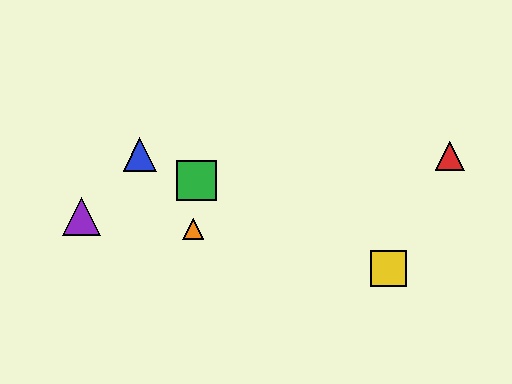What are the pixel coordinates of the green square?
The green square is at (197, 180).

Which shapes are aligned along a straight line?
The blue triangle, the green square, the yellow square are aligned along a straight line.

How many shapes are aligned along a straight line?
3 shapes (the blue triangle, the green square, the yellow square) are aligned along a straight line.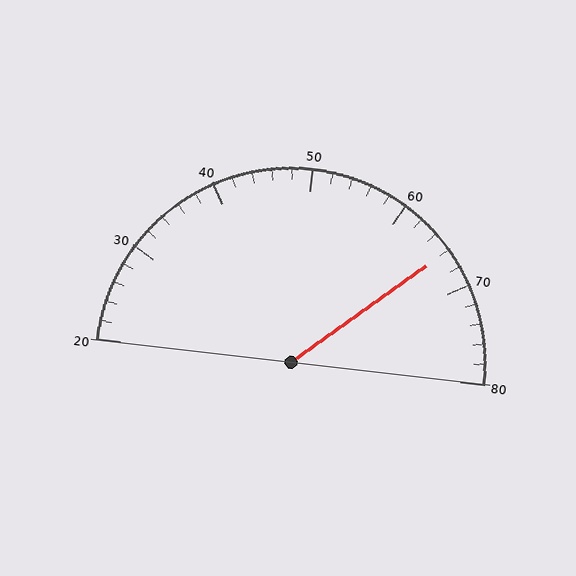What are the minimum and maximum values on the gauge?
The gauge ranges from 20 to 80.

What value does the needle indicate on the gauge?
The needle indicates approximately 66.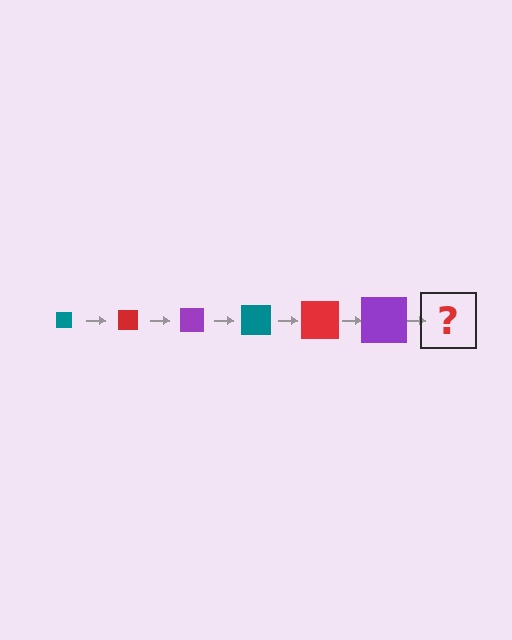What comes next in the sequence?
The next element should be a teal square, larger than the previous one.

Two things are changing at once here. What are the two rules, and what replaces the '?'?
The two rules are that the square grows larger each step and the color cycles through teal, red, and purple. The '?' should be a teal square, larger than the previous one.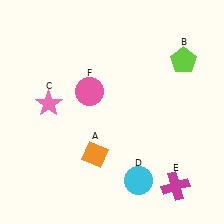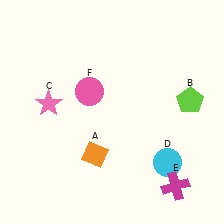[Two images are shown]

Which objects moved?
The objects that moved are: the lime pentagon (B), the cyan circle (D).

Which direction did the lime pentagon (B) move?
The lime pentagon (B) moved down.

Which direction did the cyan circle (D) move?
The cyan circle (D) moved right.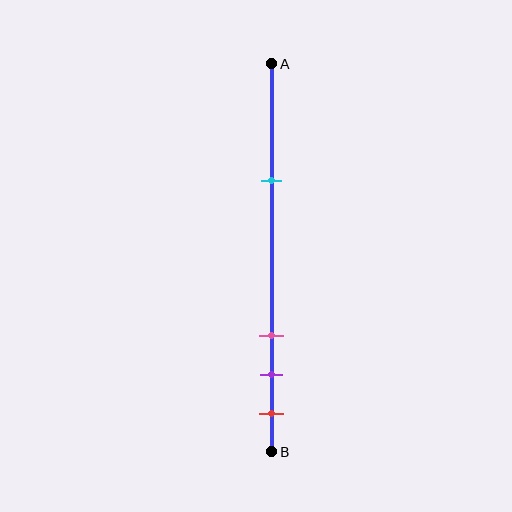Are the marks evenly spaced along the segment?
No, the marks are not evenly spaced.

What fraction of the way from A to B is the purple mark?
The purple mark is approximately 80% (0.8) of the way from A to B.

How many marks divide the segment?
There are 4 marks dividing the segment.